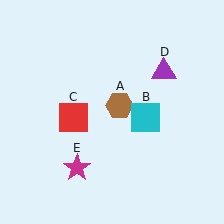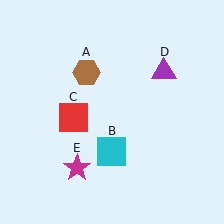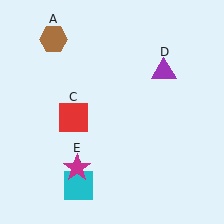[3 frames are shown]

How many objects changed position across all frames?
2 objects changed position: brown hexagon (object A), cyan square (object B).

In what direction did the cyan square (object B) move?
The cyan square (object B) moved down and to the left.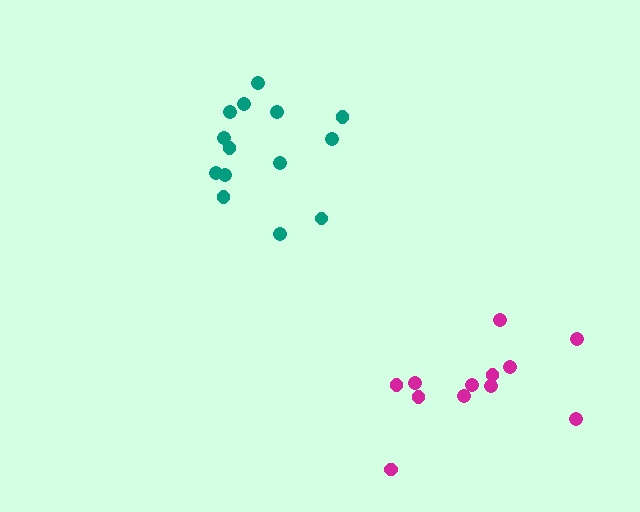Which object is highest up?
The teal cluster is topmost.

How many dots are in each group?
Group 1: 14 dots, Group 2: 12 dots (26 total).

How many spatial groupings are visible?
There are 2 spatial groupings.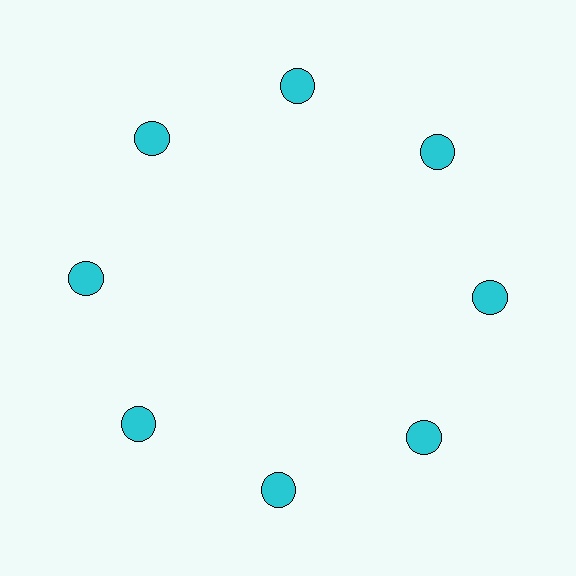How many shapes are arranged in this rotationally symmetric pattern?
There are 8 shapes, arranged in 8 groups of 1.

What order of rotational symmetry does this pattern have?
This pattern has 8-fold rotational symmetry.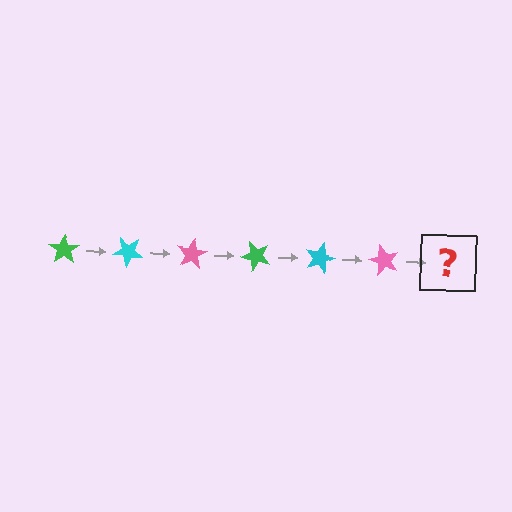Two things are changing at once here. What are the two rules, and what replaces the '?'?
The two rules are that it rotates 40 degrees each step and the color cycles through green, cyan, and pink. The '?' should be a green star, rotated 240 degrees from the start.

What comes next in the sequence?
The next element should be a green star, rotated 240 degrees from the start.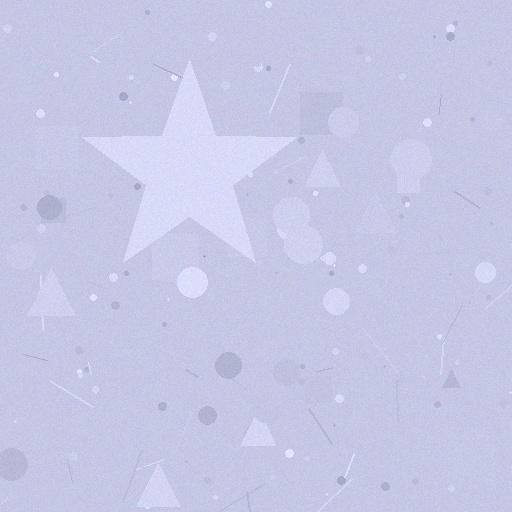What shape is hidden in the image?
A star is hidden in the image.